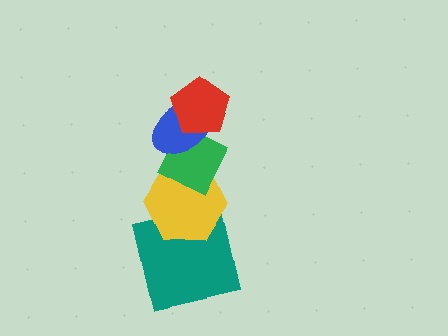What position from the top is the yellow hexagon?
The yellow hexagon is 4th from the top.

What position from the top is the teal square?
The teal square is 5th from the top.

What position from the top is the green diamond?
The green diamond is 3rd from the top.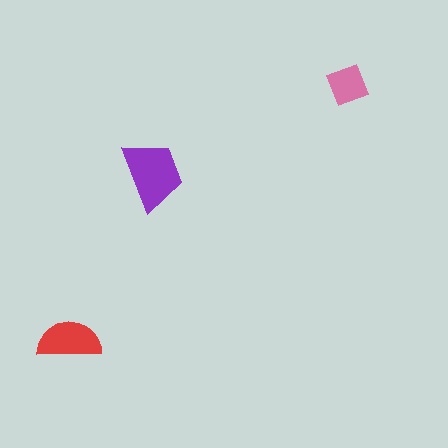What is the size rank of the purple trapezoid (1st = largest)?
1st.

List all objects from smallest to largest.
The pink diamond, the red semicircle, the purple trapezoid.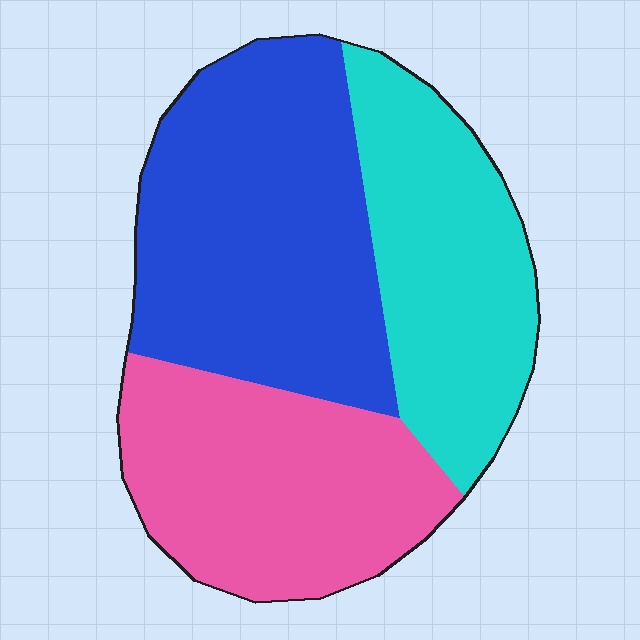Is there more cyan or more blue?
Blue.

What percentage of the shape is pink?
Pink covers roughly 30% of the shape.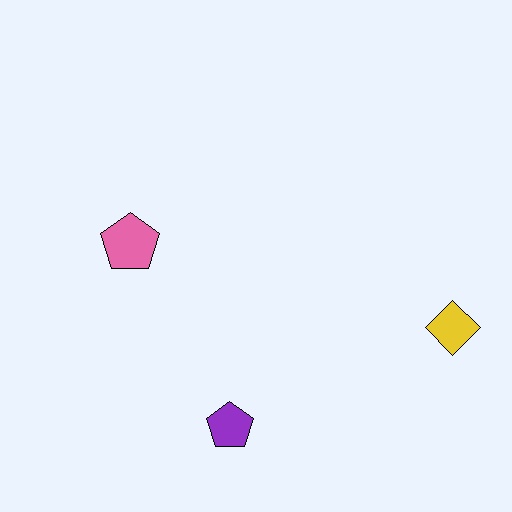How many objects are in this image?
There are 3 objects.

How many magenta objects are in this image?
There are no magenta objects.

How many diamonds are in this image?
There is 1 diamond.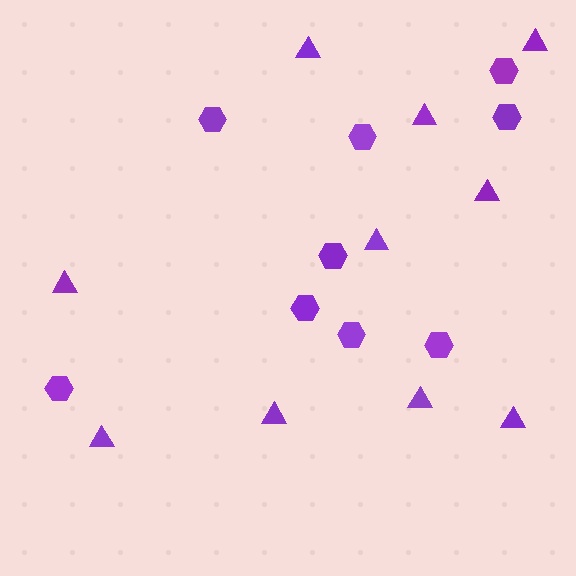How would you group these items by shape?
There are 2 groups: one group of hexagons (9) and one group of triangles (10).